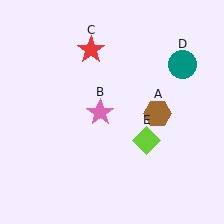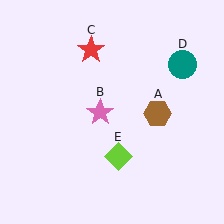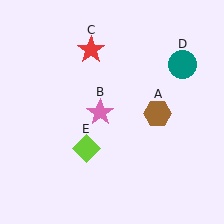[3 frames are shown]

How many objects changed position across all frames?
1 object changed position: lime diamond (object E).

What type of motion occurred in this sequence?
The lime diamond (object E) rotated clockwise around the center of the scene.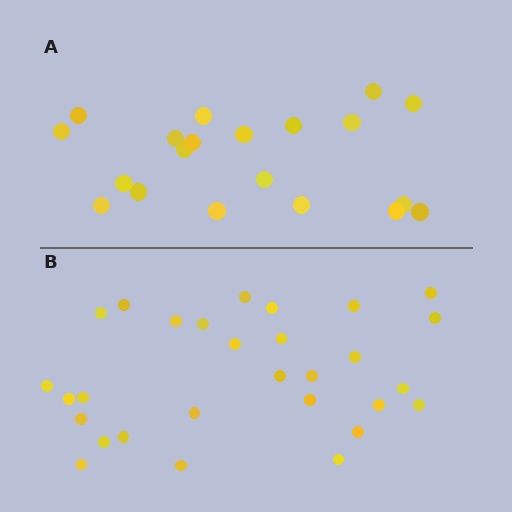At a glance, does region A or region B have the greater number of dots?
Region B (the bottom region) has more dots.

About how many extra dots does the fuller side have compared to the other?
Region B has roughly 8 or so more dots than region A.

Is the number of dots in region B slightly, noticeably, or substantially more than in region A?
Region B has substantially more. The ratio is roughly 1.4 to 1.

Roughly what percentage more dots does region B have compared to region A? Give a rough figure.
About 45% more.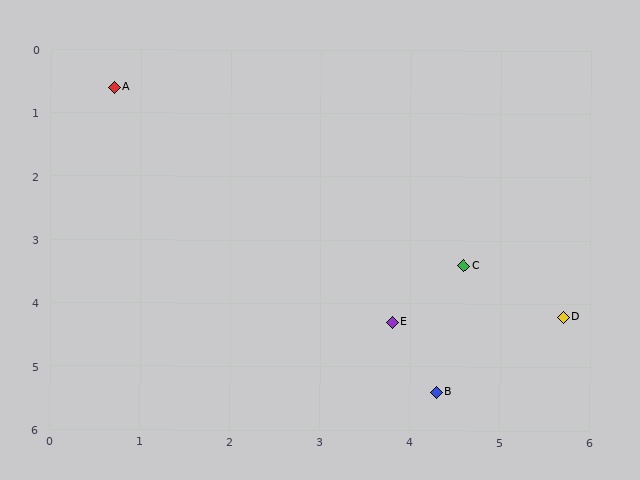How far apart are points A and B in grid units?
Points A and B are about 6.0 grid units apart.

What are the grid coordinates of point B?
Point B is at approximately (4.3, 5.4).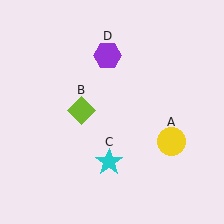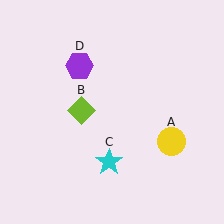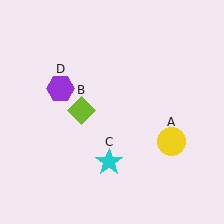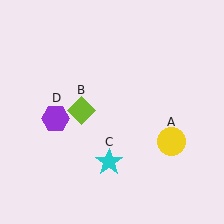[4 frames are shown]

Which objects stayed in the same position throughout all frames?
Yellow circle (object A) and lime diamond (object B) and cyan star (object C) remained stationary.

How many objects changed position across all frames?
1 object changed position: purple hexagon (object D).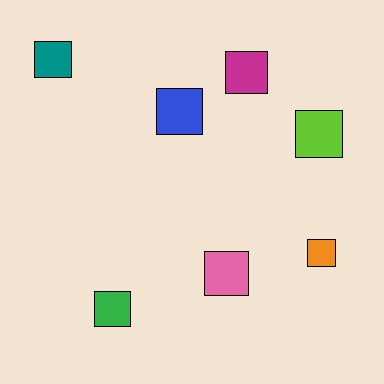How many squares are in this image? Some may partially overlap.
There are 7 squares.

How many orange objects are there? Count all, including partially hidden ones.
There is 1 orange object.